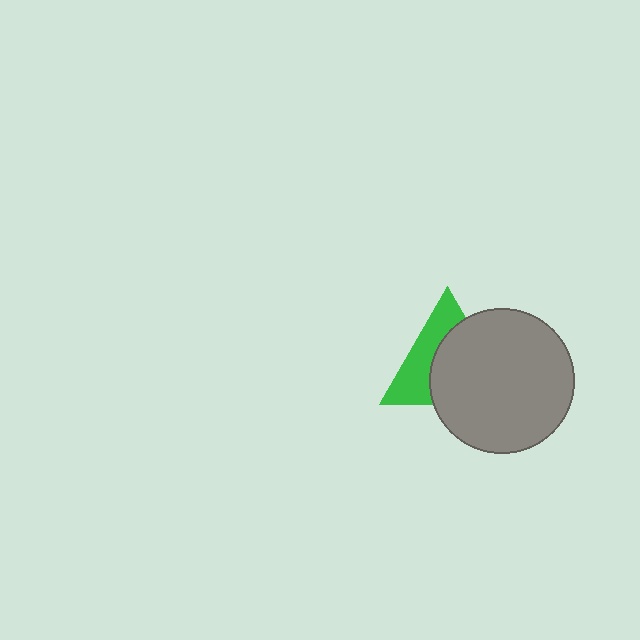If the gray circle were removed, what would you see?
You would see the complete green triangle.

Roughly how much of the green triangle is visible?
A small part of it is visible (roughly 43%).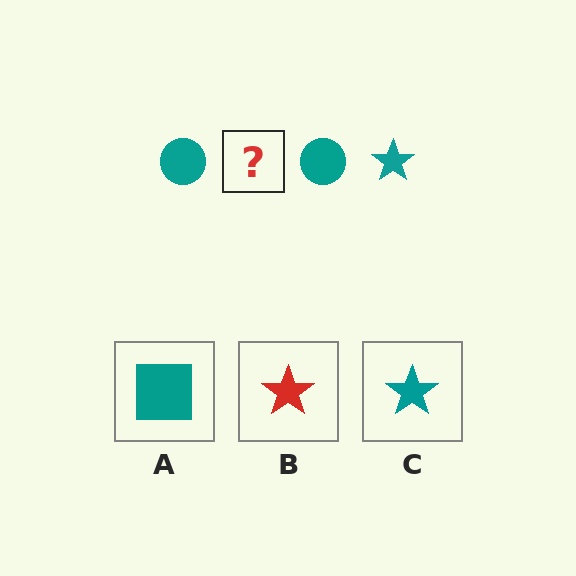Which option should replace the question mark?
Option C.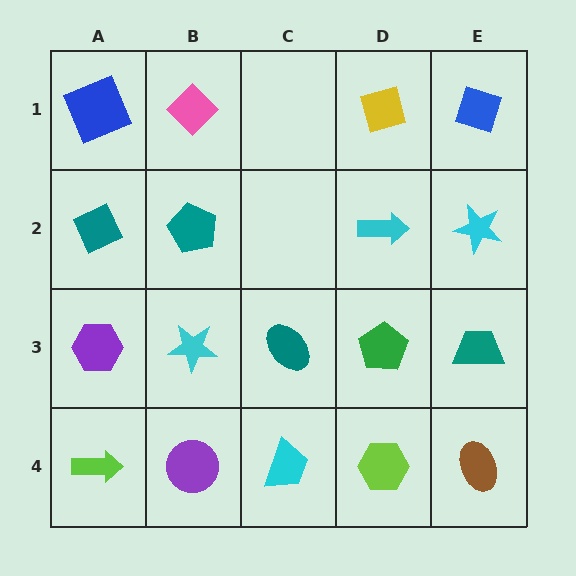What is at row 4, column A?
A lime arrow.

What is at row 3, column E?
A teal trapezoid.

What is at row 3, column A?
A purple hexagon.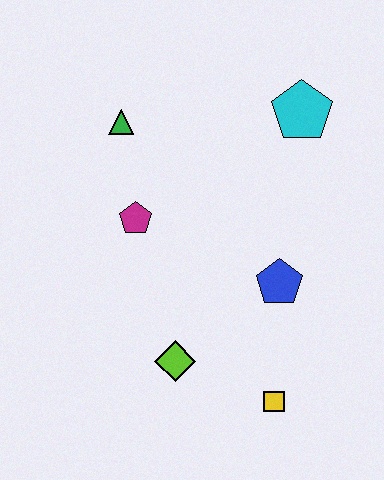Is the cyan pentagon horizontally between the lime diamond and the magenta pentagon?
No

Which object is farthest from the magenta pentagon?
The yellow square is farthest from the magenta pentagon.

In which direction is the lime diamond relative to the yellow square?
The lime diamond is to the left of the yellow square.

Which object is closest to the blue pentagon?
The yellow square is closest to the blue pentagon.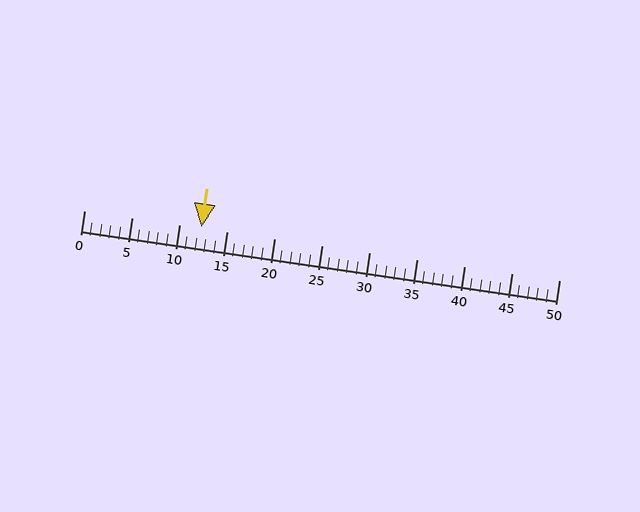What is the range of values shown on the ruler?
The ruler shows values from 0 to 50.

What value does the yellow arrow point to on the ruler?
The yellow arrow points to approximately 12.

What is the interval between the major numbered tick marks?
The major tick marks are spaced 5 units apart.